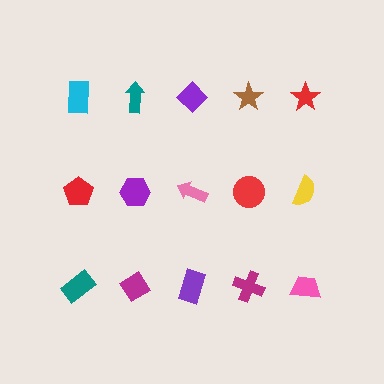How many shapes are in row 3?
5 shapes.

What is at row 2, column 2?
A purple hexagon.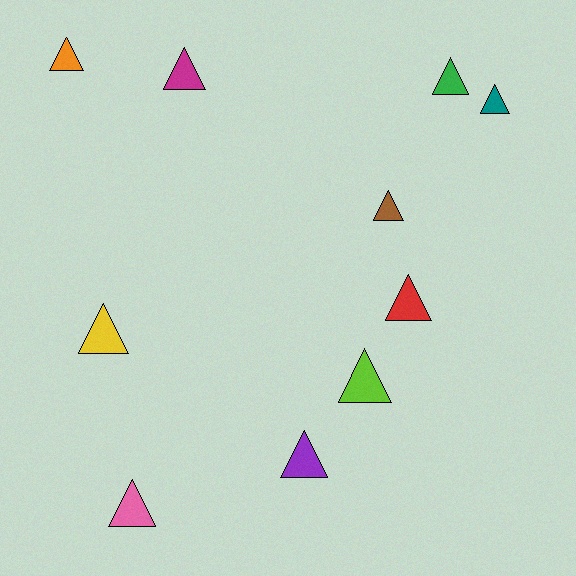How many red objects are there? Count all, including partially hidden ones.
There is 1 red object.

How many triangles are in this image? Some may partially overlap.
There are 10 triangles.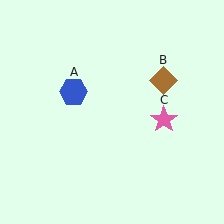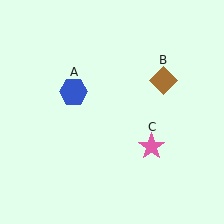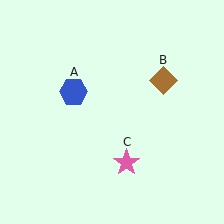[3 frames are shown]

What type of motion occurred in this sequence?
The pink star (object C) rotated clockwise around the center of the scene.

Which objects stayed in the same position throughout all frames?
Blue hexagon (object A) and brown diamond (object B) remained stationary.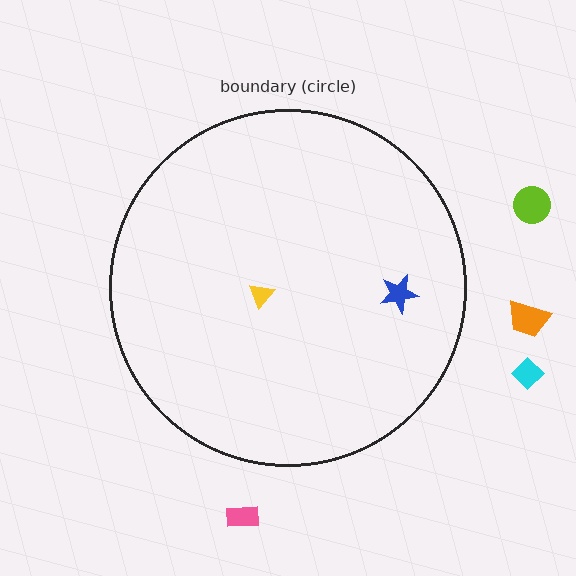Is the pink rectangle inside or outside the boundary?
Outside.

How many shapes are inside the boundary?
2 inside, 4 outside.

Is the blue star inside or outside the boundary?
Inside.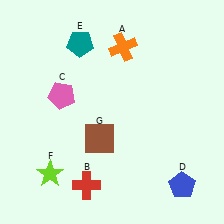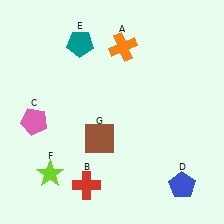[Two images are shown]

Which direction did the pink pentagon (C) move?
The pink pentagon (C) moved left.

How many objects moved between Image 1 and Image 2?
1 object moved between the two images.